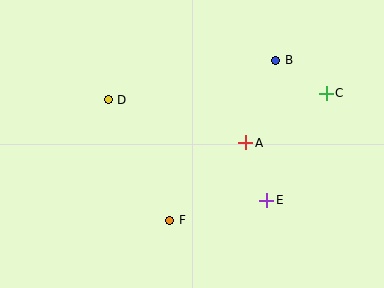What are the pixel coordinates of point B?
Point B is at (276, 60).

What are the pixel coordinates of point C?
Point C is at (326, 93).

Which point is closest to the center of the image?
Point A at (246, 143) is closest to the center.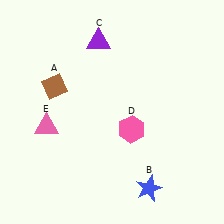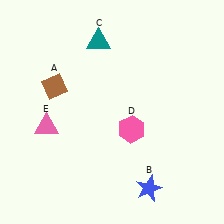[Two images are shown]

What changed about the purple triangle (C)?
In Image 1, C is purple. In Image 2, it changed to teal.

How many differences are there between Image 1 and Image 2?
There is 1 difference between the two images.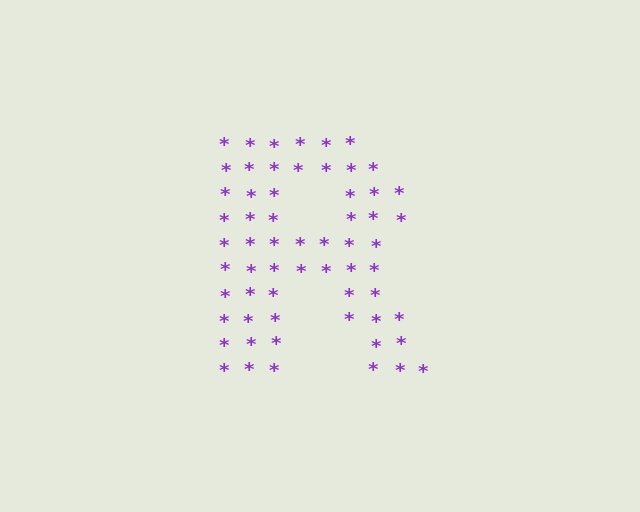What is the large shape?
The large shape is the letter R.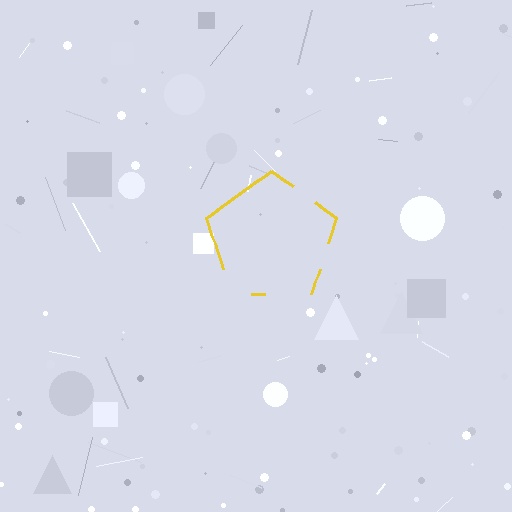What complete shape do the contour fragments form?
The contour fragments form a pentagon.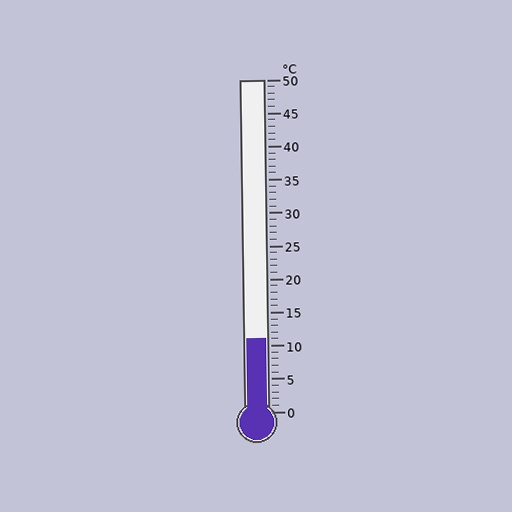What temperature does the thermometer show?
The thermometer shows approximately 11°C.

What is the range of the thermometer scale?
The thermometer scale ranges from 0°C to 50°C.